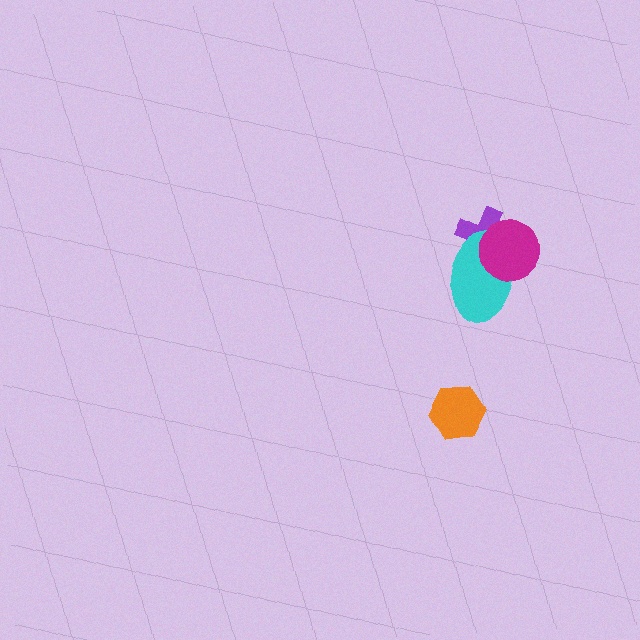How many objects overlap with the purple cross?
2 objects overlap with the purple cross.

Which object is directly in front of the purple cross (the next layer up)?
The cyan ellipse is directly in front of the purple cross.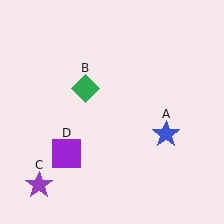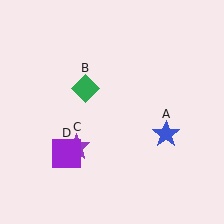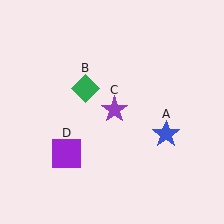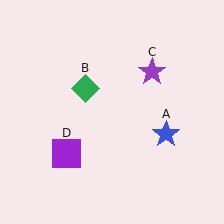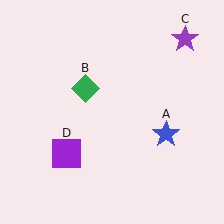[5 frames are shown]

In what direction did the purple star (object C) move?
The purple star (object C) moved up and to the right.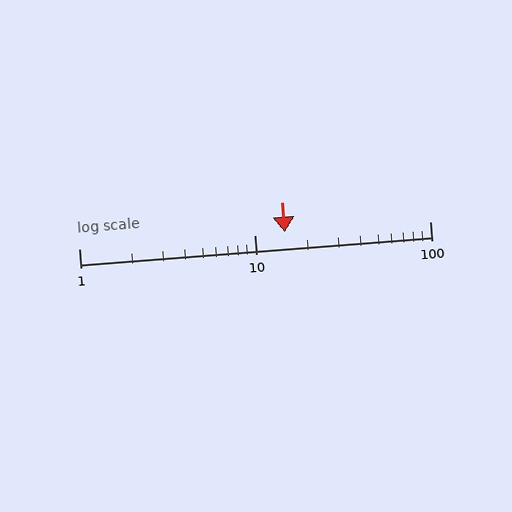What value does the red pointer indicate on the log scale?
The pointer indicates approximately 15.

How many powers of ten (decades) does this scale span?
The scale spans 2 decades, from 1 to 100.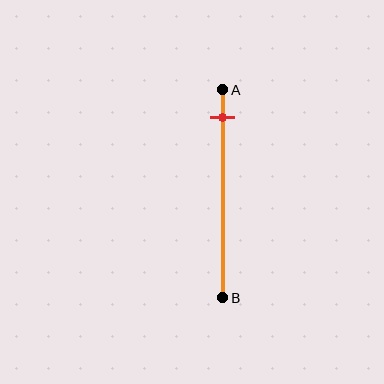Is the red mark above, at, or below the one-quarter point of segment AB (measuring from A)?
The red mark is above the one-quarter point of segment AB.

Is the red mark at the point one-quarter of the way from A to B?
No, the mark is at about 15% from A, not at the 25% one-quarter point.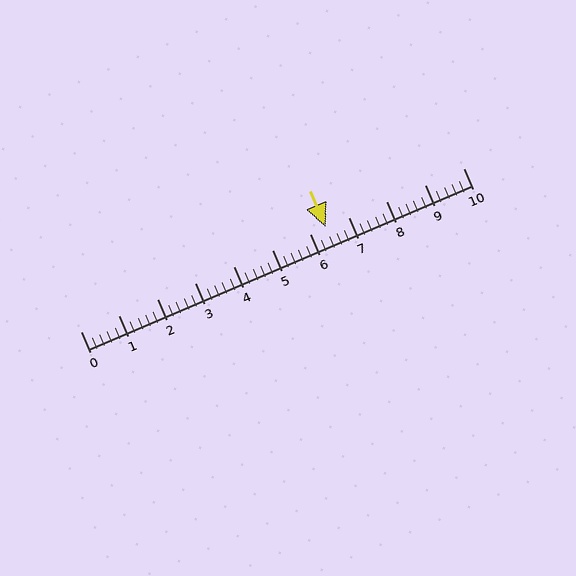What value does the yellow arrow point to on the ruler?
The yellow arrow points to approximately 6.4.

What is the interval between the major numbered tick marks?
The major tick marks are spaced 1 units apart.